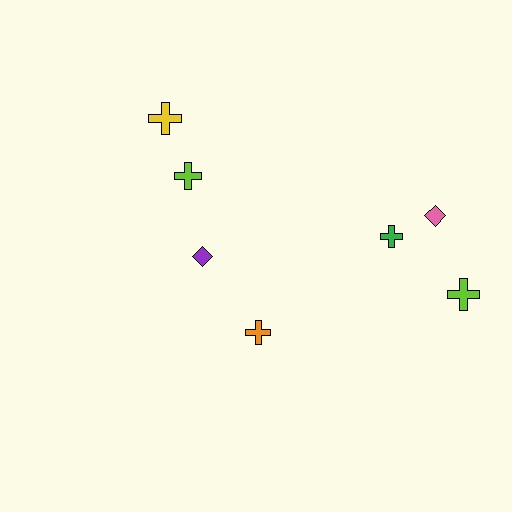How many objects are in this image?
There are 7 objects.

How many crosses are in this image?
There are 5 crosses.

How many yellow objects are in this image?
There is 1 yellow object.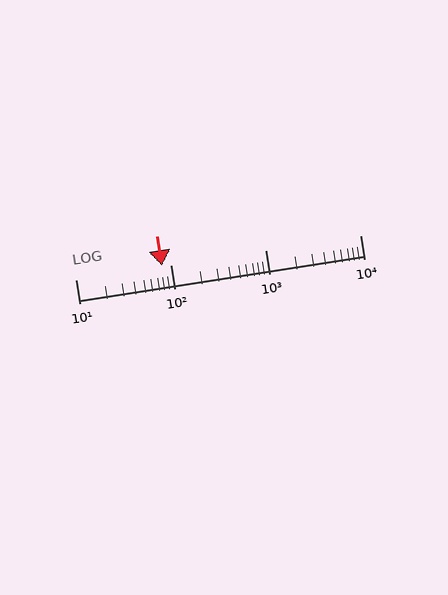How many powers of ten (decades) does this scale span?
The scale spans 3 decades, from 10 to 10000.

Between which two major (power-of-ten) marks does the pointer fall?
The pointer is between 10 and 100.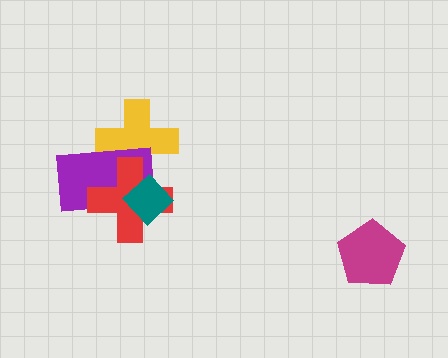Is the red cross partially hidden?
Yes, it is partially covered by another shape.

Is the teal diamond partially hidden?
No, no other shape covers it.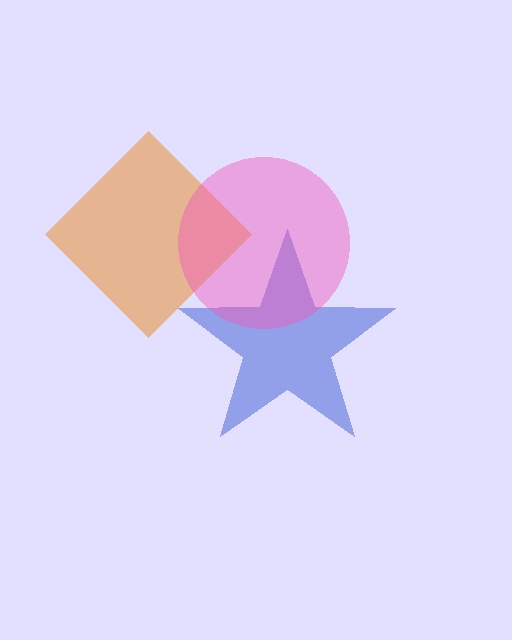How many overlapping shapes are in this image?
There are 3 overlapping shapes in the image.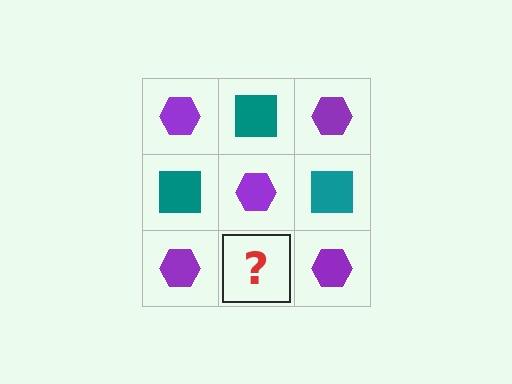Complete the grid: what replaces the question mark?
The question mark should be replaced with a teal square.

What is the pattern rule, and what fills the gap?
The rule is that it alternates purple hexagon and teal square in a checkerboard pattern. The gap should be filled with a teal square.